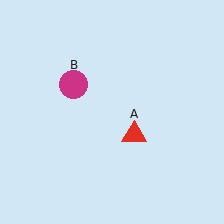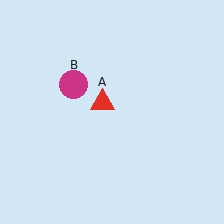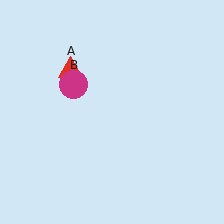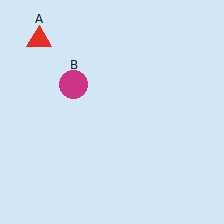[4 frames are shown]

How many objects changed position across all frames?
1 object changed position: red triangle (object A).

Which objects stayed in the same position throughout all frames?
Magenta circle (object B) remained stationary.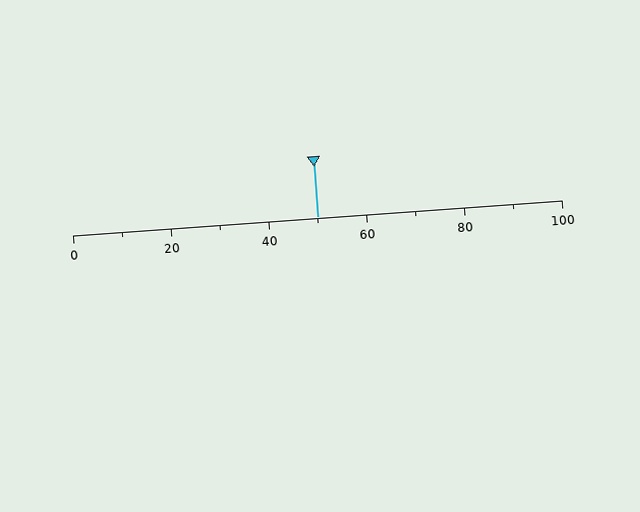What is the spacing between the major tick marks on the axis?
The major ticks are spaced 20 apart.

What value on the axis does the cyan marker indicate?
The marker indicates approximately 50.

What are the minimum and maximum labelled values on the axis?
The axis runs from 0 to 100.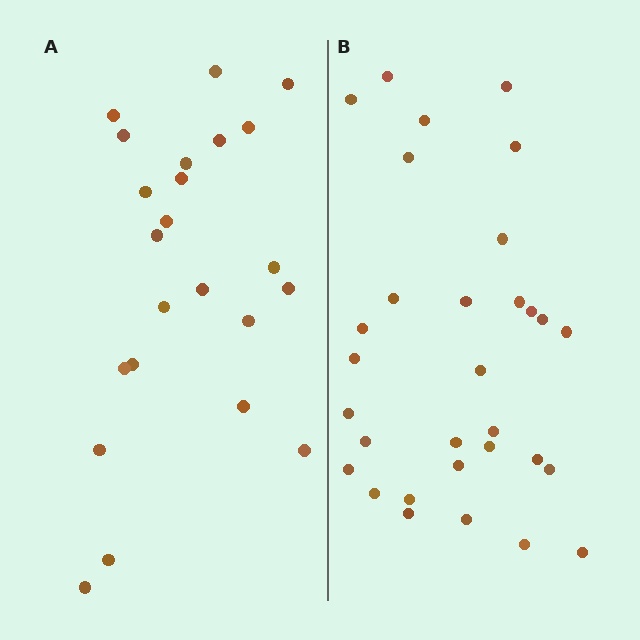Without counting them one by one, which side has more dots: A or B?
Region B (the right region) has more dots.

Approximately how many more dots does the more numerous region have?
Region B has roughly 8 or so more dots than region A.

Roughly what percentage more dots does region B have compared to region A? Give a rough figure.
About 35% more.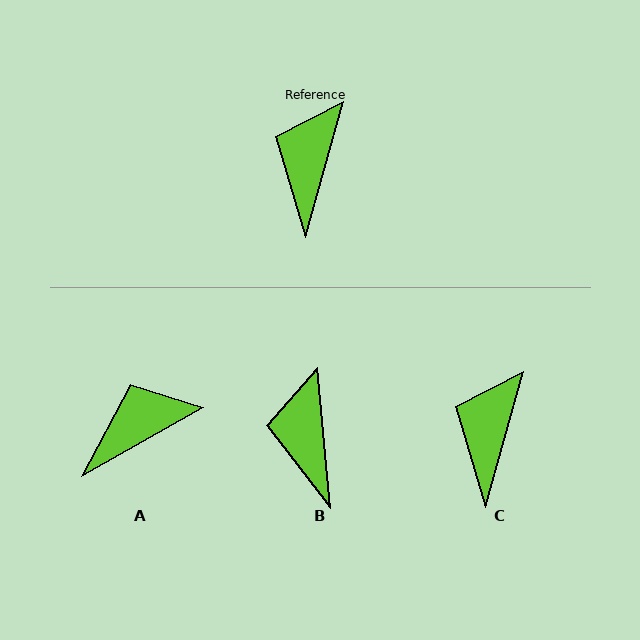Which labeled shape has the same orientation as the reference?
C.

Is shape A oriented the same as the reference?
No, it is off by about 45 degrees.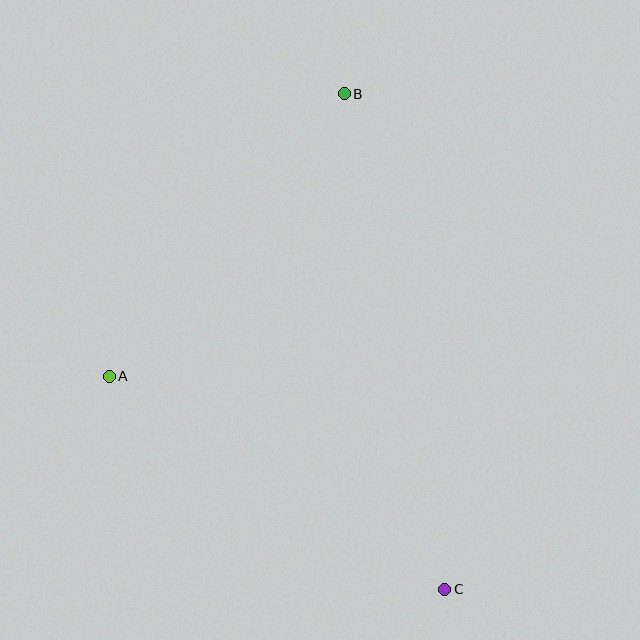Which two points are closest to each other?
Points A and B are closest to each other.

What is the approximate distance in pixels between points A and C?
The distance between A and C is approximately 397 pixels.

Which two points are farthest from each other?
Points B and C are farthest from each other.